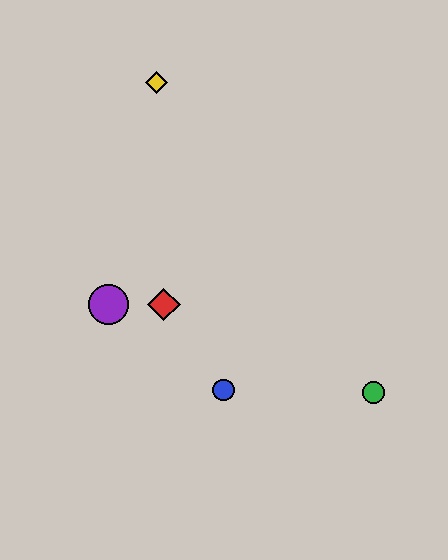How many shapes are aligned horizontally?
2 shapes (the red diamond, the purple circle) are aligned horizontally.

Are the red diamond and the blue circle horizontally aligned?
No, the red diamond is at y≈305 and the blue circle is at y≈390.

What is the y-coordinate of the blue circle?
The blue circle is at y≈390.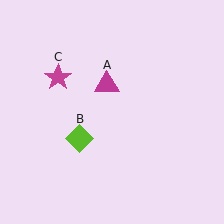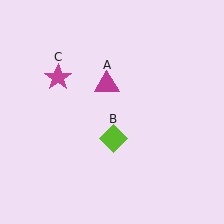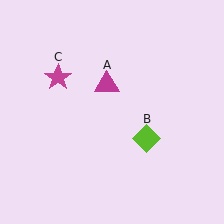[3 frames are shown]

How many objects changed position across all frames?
1 object changed position: lime diamond (object B).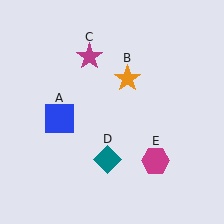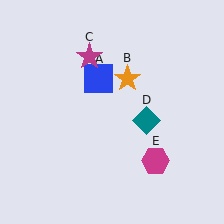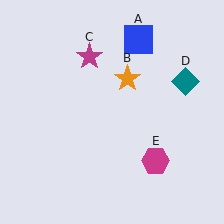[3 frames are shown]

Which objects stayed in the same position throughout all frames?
Orange star (object B) and magenta star (object C) and magenta hexagon (object E) remained stationary.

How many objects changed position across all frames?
2 objects changed position: blue square (object A), teal diamond (object D).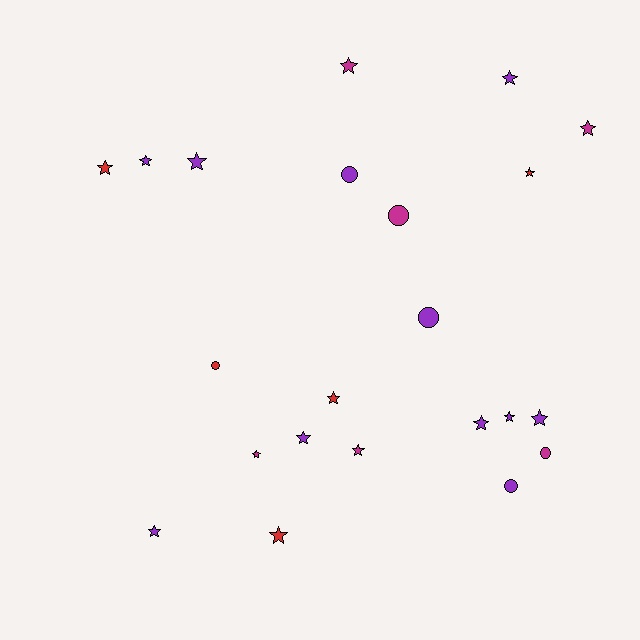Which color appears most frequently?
Purple, with 11 objects.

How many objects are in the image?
There are 22 objects.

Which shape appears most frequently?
Star, with 16 objects.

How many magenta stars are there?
There are 4 magenta stars.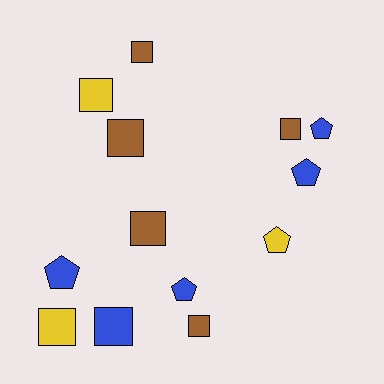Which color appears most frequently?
Brown, with 5 objects.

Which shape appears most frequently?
Square, with 8 objects.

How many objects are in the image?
There are 13 objects.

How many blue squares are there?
There is 1 blue square.